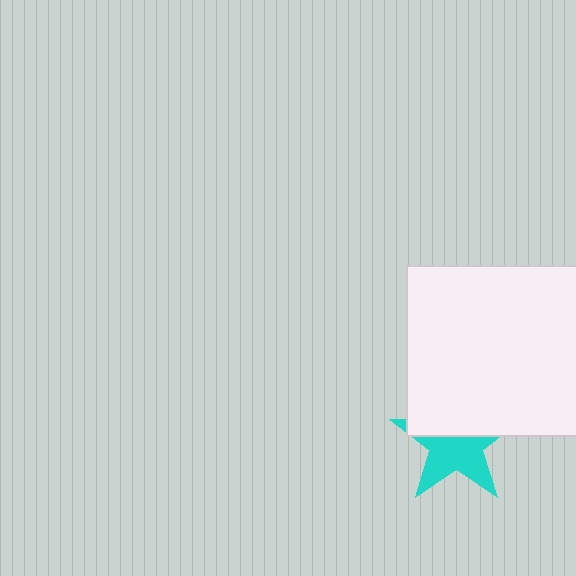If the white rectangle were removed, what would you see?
You would see the complete cyan star.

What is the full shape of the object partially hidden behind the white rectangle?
The partially hidden object is a cyan star.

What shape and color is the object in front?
The object in front is a white rectangle.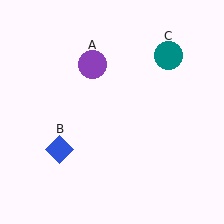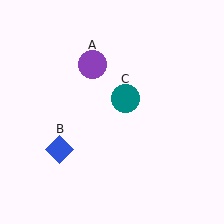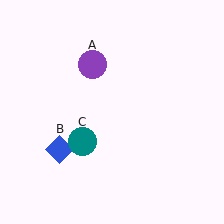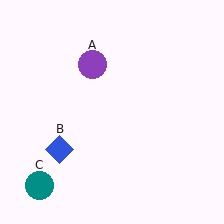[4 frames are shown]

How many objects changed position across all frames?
1 object changed position: teal circle (object C).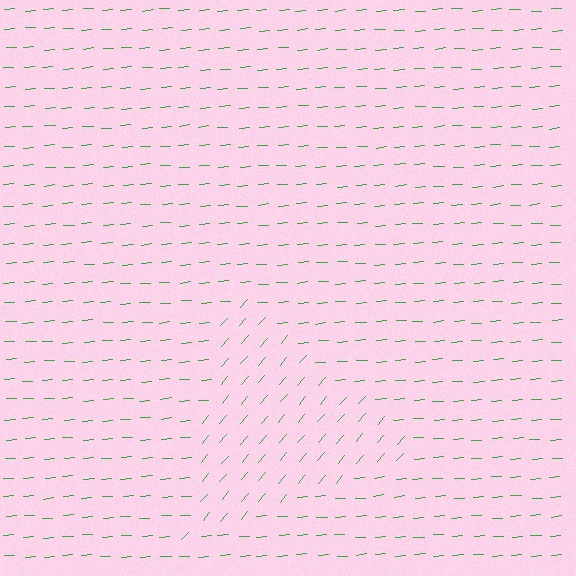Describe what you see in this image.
The image is filled with small green line segments. A triangle region in the image has lines oriented differently from the surrounding lines, creating a visible texture boundary.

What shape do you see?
I see a triangle.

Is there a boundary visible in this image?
Yes, there is a texture boundary formed by a change in line orientation.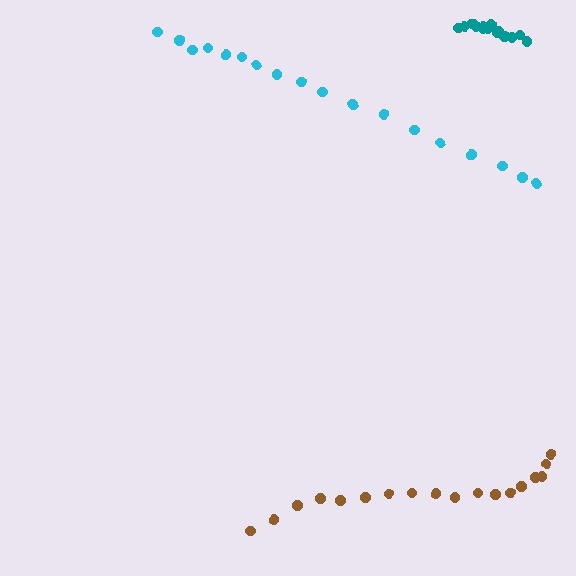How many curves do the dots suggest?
There are 3 distinct paths.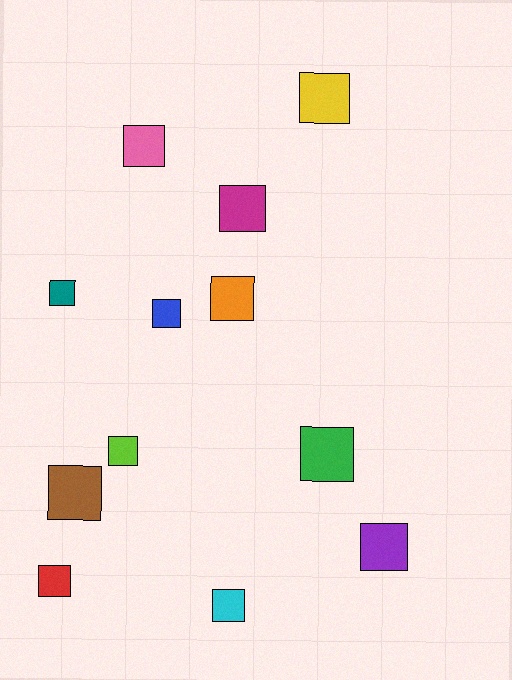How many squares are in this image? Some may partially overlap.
There are 12 squares.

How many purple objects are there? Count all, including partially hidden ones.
There is 1 purple object.